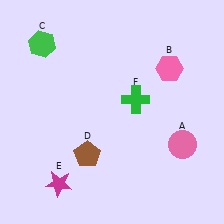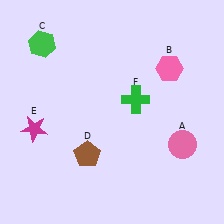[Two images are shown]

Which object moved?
The magenta star (E) moved up.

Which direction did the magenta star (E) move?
The magenta star (E) moved up.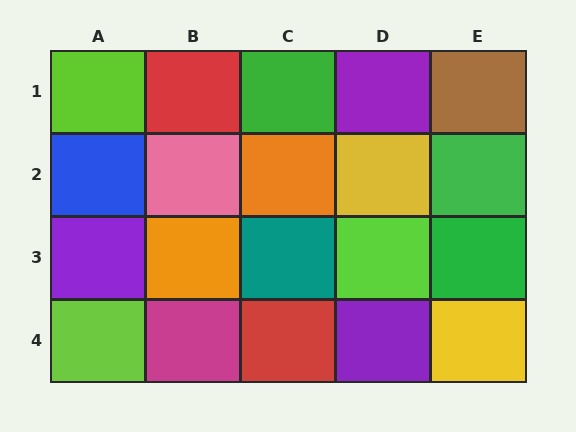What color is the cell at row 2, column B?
Pink.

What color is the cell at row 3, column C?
Teal.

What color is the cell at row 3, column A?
Purple.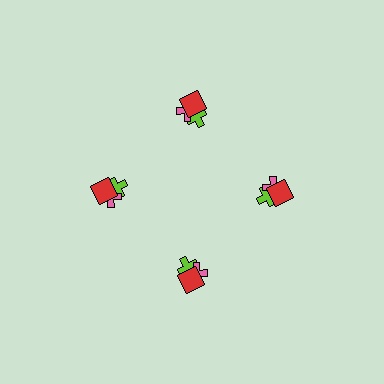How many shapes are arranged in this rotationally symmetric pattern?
There are 12 shapes, arranged in 4 groups of 3.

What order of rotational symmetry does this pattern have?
This pattern has 4-fold rotational symmetry.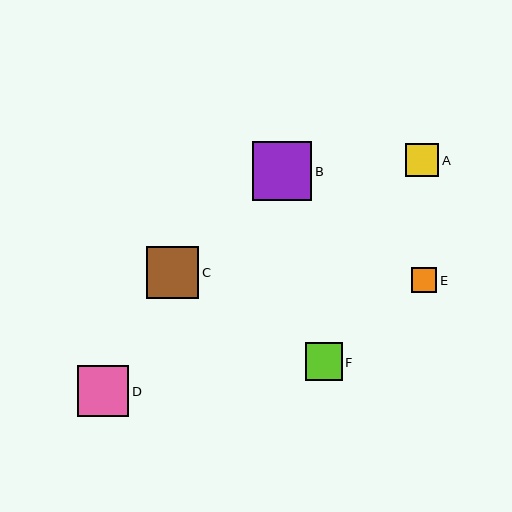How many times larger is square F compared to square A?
Square F is approximately 1.1 times the size of square A.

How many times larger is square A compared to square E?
Square A is approximately 1.3 times the size of square E.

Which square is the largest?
Square B is the largest with a size of approximately 59 pixels.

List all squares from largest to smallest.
From largest to smallest: B, C, D, F, A, E.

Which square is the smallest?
Square E is the smallest with a size of approximately 25 pixels.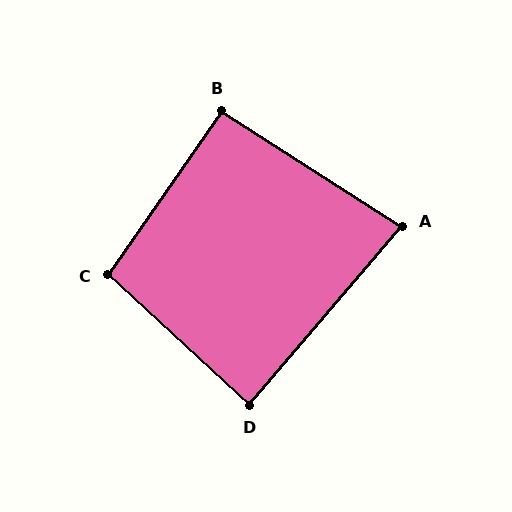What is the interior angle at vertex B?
Approximately 92 degrees (approximately right).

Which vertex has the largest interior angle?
C, at approximately 98 degrees.